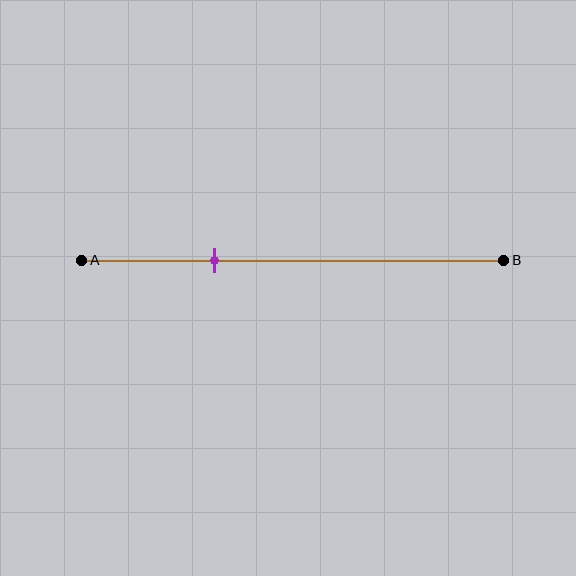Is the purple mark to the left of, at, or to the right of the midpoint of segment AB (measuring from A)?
The purple mark is to the left of the midpoint of segment AB.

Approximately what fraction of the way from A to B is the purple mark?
The purple mark is approximately 30% of the way from A to B.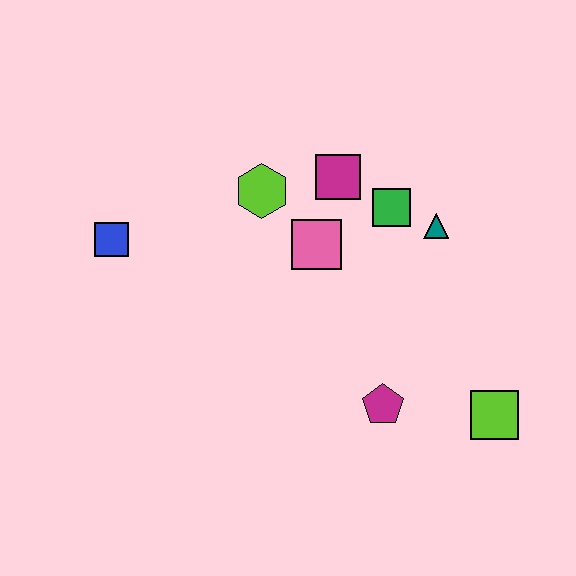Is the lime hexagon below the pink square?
No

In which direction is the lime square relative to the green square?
The lime square is below the green square.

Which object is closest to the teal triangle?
The green square is closest to the teal triangle.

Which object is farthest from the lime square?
The blue square is farthest from the lime square.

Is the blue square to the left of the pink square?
Yes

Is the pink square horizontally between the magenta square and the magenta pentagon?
No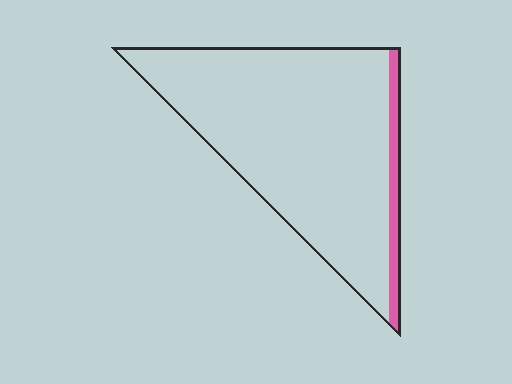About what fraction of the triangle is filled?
About one tenth (1/10).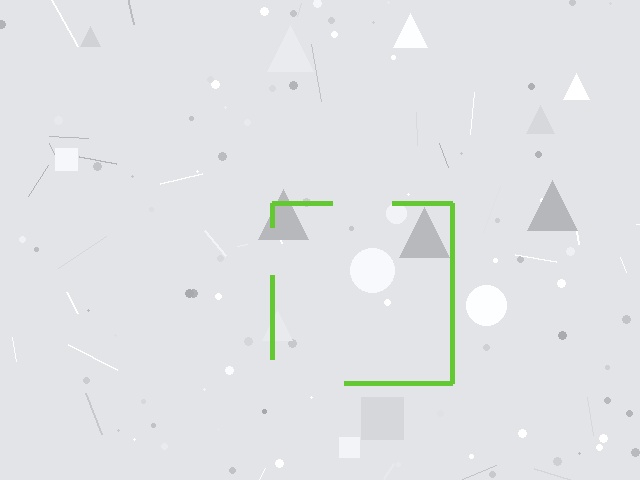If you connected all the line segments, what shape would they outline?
They would outline a square.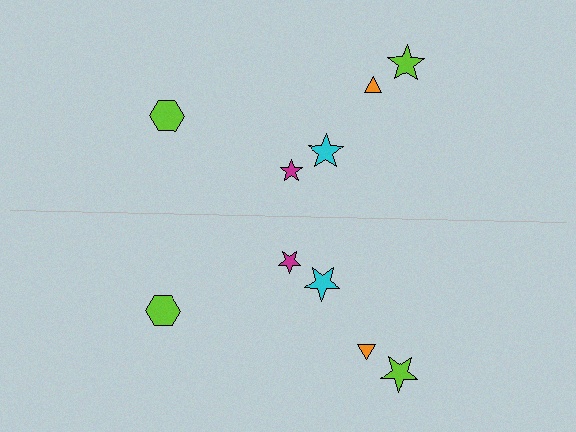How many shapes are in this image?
There are 10 shapes in this image.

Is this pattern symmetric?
Yes, this pattern has bilateral (reflection) symmetry.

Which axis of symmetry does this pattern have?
The pattern has a horizontal axis of symmetry running through the center of the image.